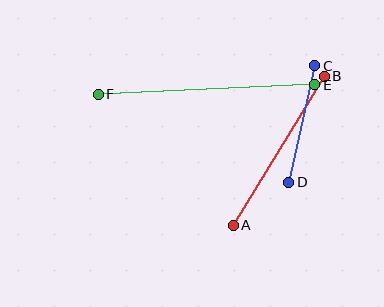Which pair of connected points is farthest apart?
Points E and F are farthest apart.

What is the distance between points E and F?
The distance is approximately 217 pixels.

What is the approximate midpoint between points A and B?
The midpoint is at approximately (279, 151) pixels.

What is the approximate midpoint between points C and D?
The midpoint is at approximately (302, 124) pixels.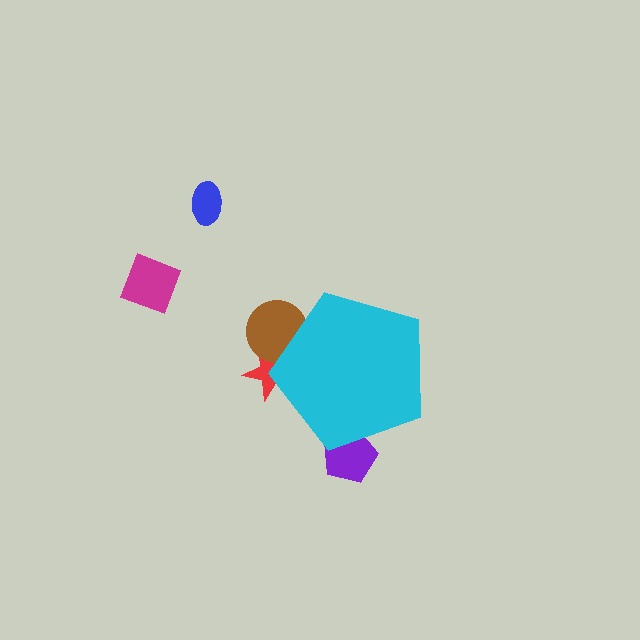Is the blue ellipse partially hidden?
No, the blue ellipse is fully visible.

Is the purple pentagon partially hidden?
Yes, the purple pentagon is partially hidden behind the cyan pentagon.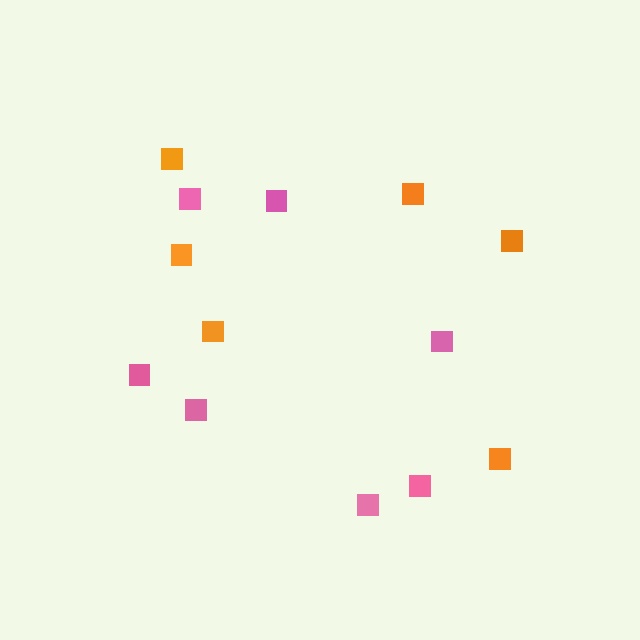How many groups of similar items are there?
There are 2 groups: one group of pink squares (7) and one group of orange squares (6).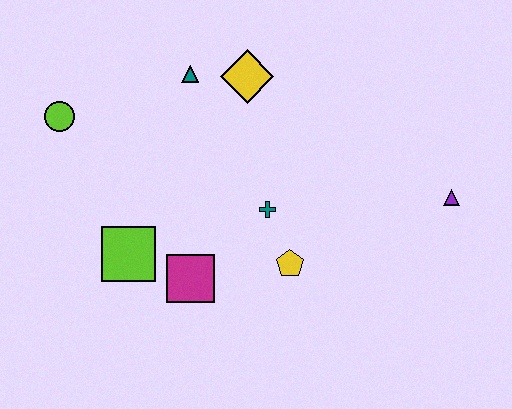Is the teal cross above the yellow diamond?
No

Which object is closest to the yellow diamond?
The teal triangle is closest to the yellow diamond.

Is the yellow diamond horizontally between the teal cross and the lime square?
Yes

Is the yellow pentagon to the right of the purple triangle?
No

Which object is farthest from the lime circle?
The purple triangle is farthest from the lime circle.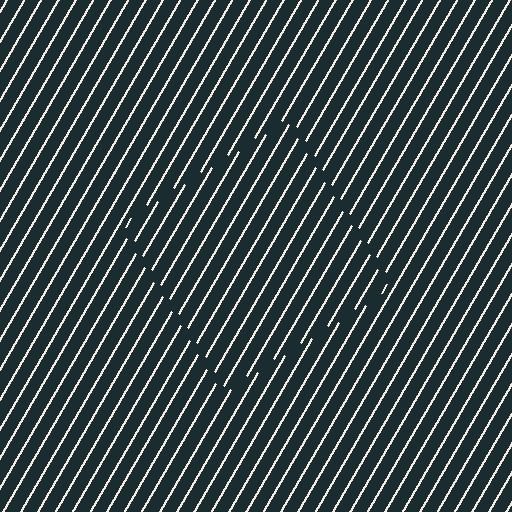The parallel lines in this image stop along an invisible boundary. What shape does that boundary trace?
An illusory square. The interior of the shape contains the same grating, shifted by half a period — the contour is defined by the phase discontinuity where line-ends from the inner and outer gratings abut.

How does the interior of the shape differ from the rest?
The interior of the shape contains the same grating, shifted by half a period — the contour is defined by the phase discontinuity where line-ends from the inner and outer gratings abut.